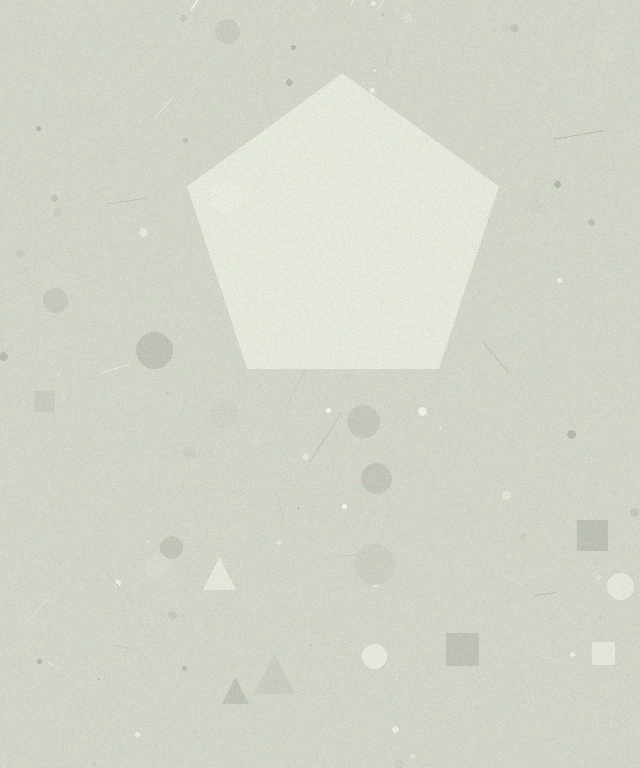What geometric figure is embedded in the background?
A pentagon is embedded in the background.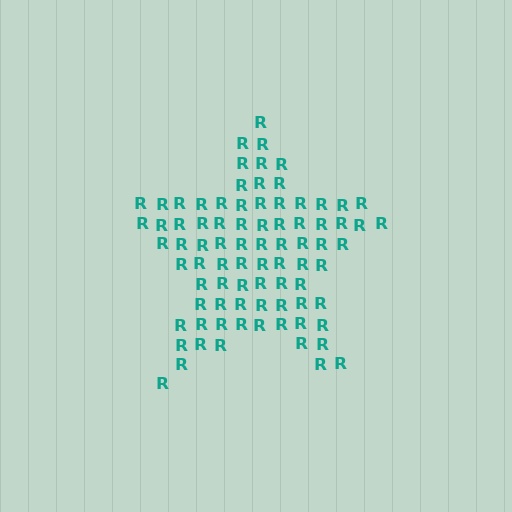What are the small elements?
The small elements are letter R's.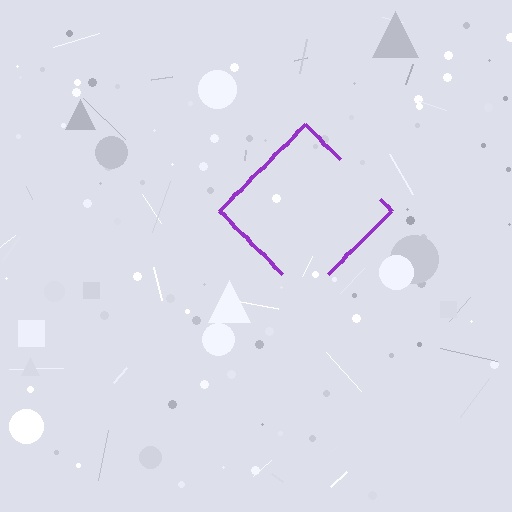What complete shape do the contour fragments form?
The contour fragments form a diamond.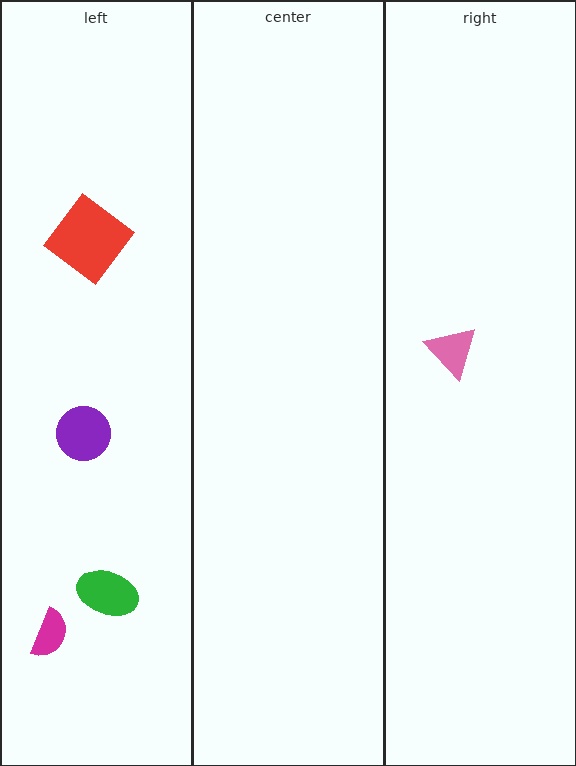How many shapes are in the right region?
1.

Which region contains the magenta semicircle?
The left region.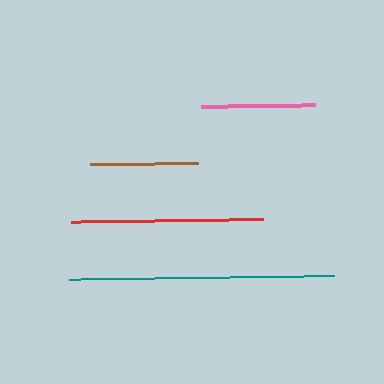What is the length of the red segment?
The red segment is approximately 192 pixels long.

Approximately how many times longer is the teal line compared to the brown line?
The teal line is approximately 2.5 times the length of the brown line.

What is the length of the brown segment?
The brown segment is approximately 108 pixels long.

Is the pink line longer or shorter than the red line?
The red line is longer than the pink line.